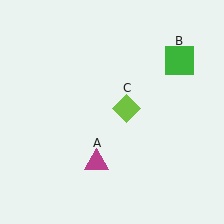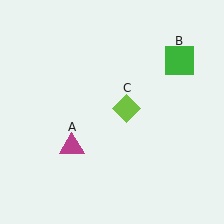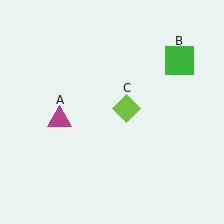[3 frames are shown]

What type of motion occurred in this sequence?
The magenta triangle (object A) rotated clockwise around the center of the scene.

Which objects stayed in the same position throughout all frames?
Green square (object B) and lime diamond (object C) remained stationary.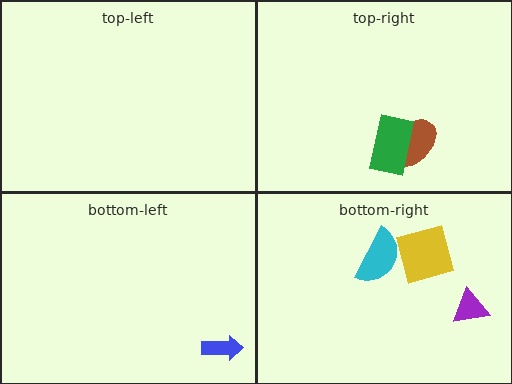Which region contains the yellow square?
The bottom-right region.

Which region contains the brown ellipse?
The top-right region.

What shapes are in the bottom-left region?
The blue arrow.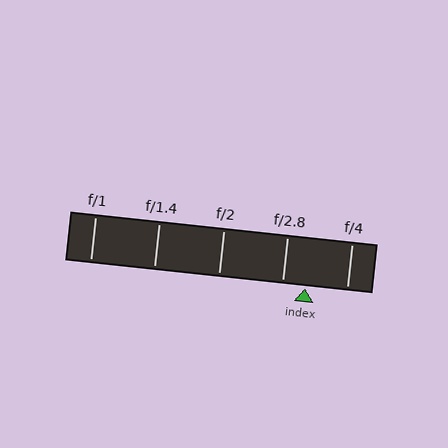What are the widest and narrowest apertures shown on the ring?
The widest aperture shown is f/1 and the narrowest is f/4.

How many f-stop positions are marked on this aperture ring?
There are 5 f-stop positions marked.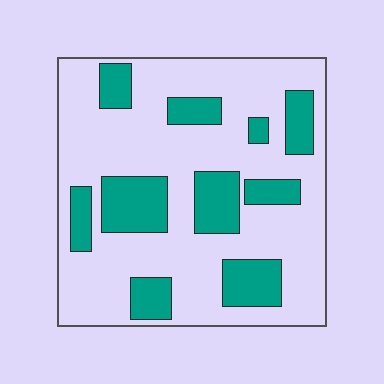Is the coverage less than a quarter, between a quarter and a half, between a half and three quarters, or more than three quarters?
Between a quarter and a half.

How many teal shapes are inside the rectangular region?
10.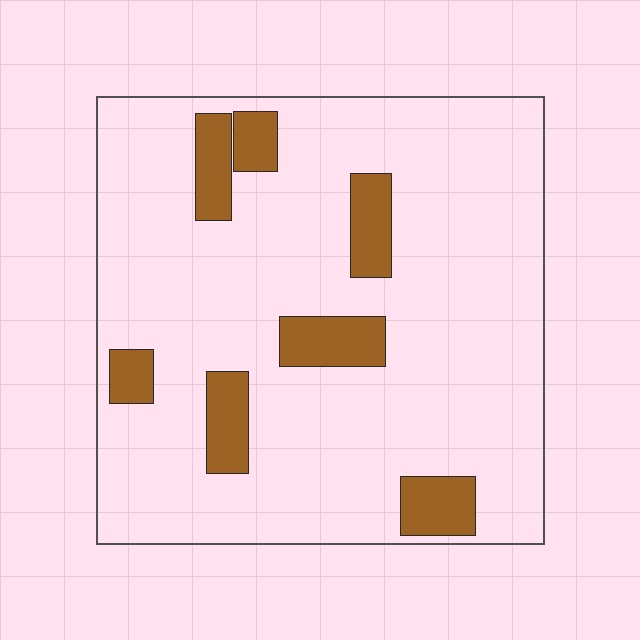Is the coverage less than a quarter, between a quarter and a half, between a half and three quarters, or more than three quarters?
Less than a quarter.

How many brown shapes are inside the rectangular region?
7.